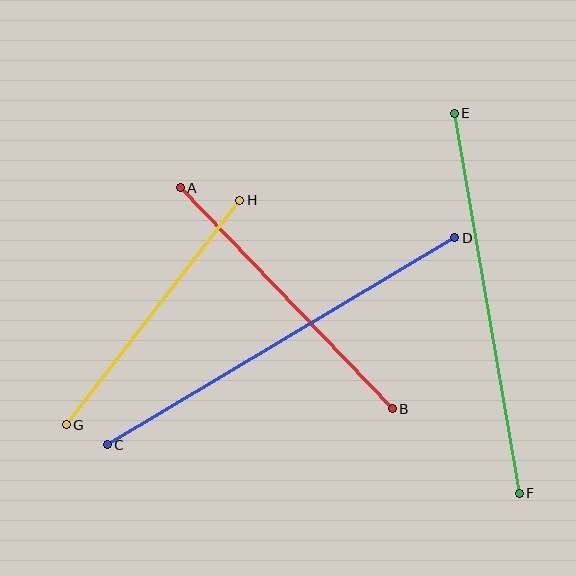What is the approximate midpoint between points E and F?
The midpoint is at approximately (487, 303) pixels.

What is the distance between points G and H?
The distance is approximately 284 pixels.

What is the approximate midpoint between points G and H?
The midpoint is at approximately (153, 313) pixels.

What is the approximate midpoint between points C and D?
The midpoint is at approximately (281, 341) pixels.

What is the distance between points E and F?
The distance is approximately 385 pixels.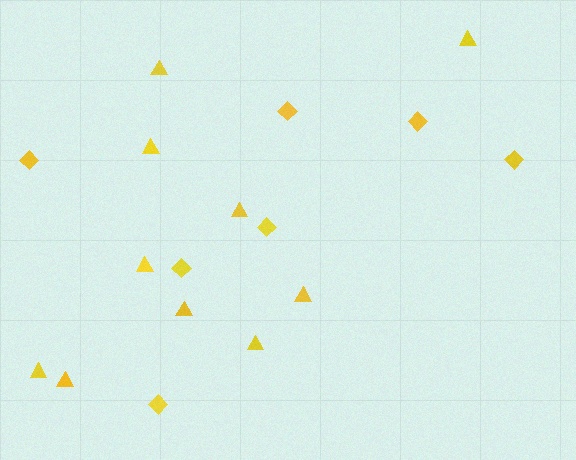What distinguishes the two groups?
There are 2 groups: one group of diamonds (7) and one group of triangles (10).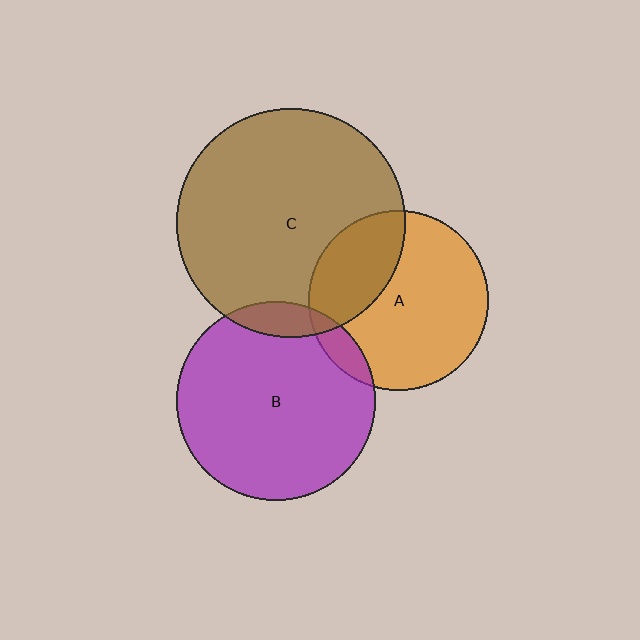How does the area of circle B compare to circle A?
Approximately 1.2 times.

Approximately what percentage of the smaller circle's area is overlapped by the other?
Approximately 10%.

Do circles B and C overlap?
Yes.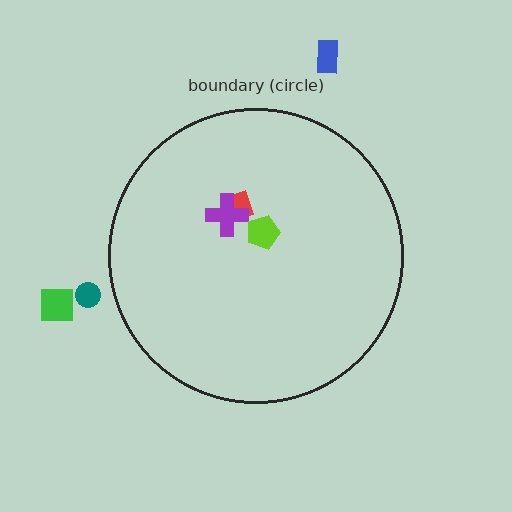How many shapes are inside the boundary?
3 inside, 3 outside.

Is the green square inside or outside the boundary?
Outside.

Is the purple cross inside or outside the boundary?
Inside.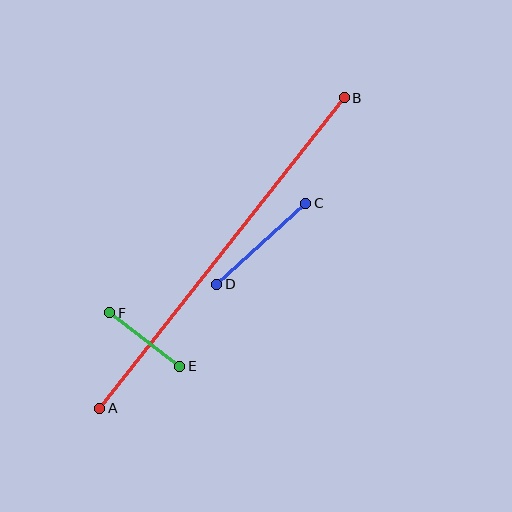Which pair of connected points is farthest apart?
Points A and B are farthest apart.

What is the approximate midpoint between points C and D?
The midpoint is at approximately (261, 244) pixels.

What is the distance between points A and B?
The distance is approximately 395 pixels.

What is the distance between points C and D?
The distance is approximately 120 pixels.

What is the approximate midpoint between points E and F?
The midpoint is at approximately (145, 340) pixels.